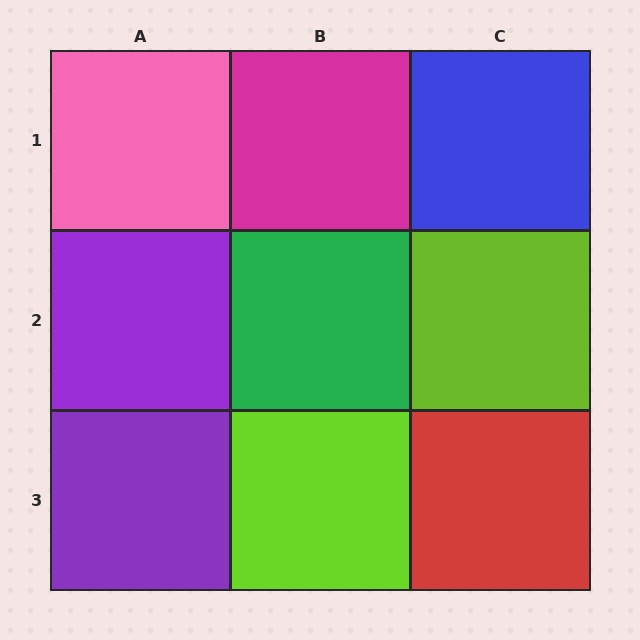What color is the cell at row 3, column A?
Purple.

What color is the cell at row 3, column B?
Lime.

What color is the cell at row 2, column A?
Purple.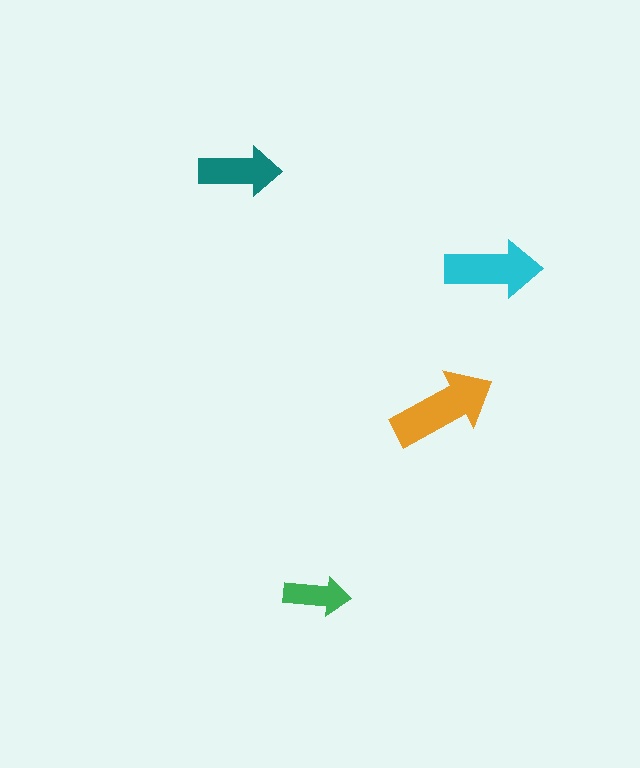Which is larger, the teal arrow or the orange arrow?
The orange one.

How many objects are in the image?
There are 4 objects in the image.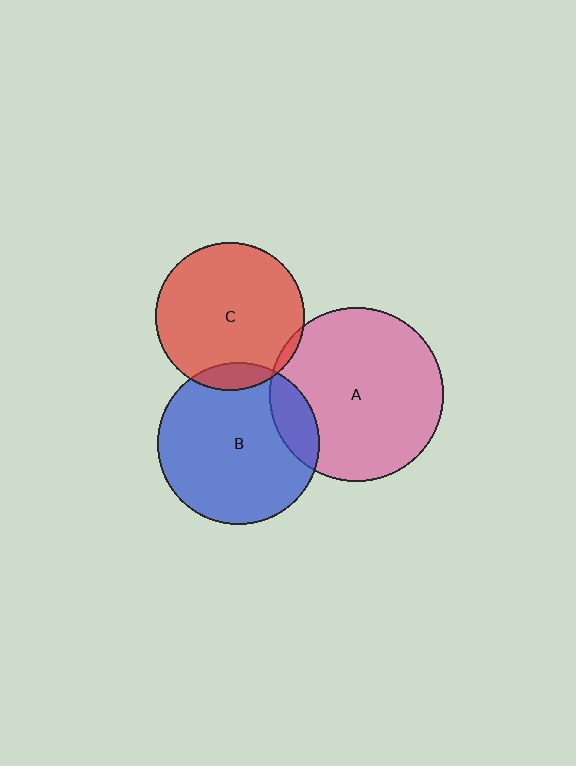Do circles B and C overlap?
Yes.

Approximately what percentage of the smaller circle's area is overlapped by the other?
Approximately 10%.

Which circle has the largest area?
Circle A (pink).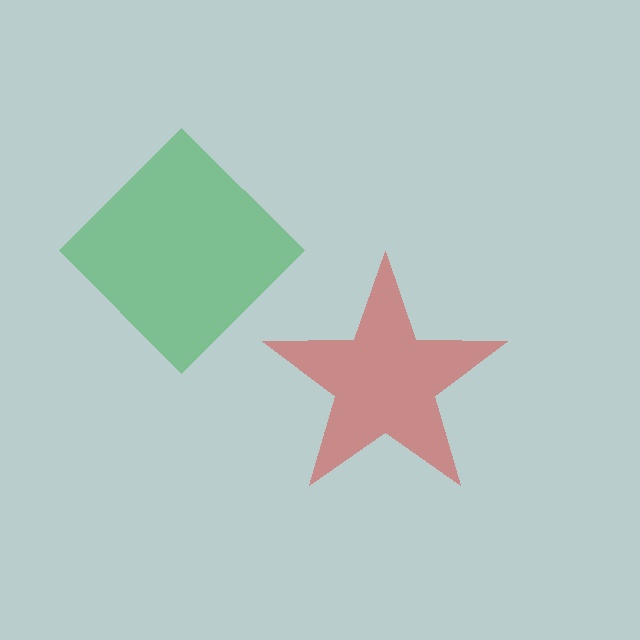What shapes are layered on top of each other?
The layered shapes are: a green diamond, a red star.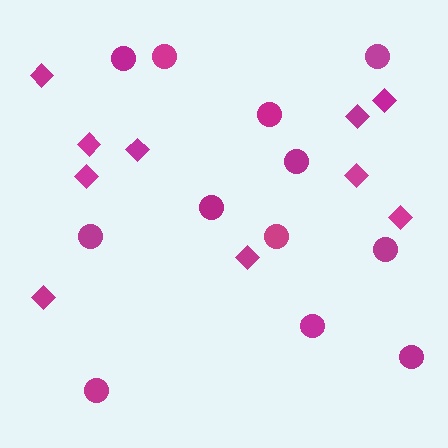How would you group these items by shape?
There are 2 groups: one group of circles (12) and one group of diamonds (10).